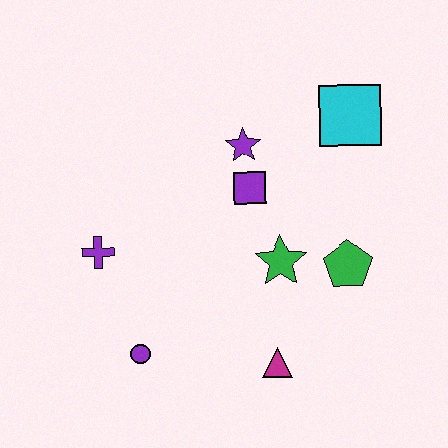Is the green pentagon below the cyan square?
Yes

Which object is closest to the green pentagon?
The green star is closest to the green pentagon.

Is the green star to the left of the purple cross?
No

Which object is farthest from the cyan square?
The purple circle is farthest from the cyan square.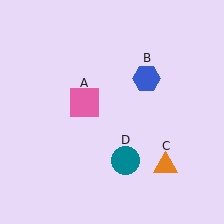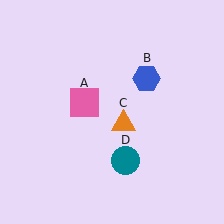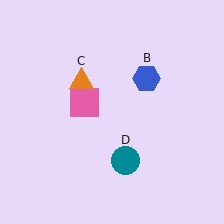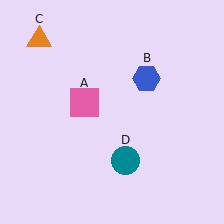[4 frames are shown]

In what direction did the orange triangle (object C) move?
The orange triangle (object C) moved up and to the left.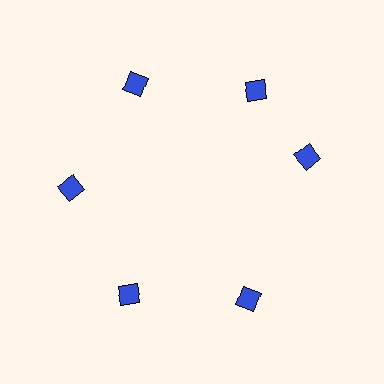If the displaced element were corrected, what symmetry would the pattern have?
It would have 6-fold rotational symmetry — the pattern would map onto itself every 60 degrees.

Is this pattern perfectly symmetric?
No. The 6 blue diamonds are arranged in a ring, but one element near the 3 o'clock position is rotated out of alignment along the ring, breaking the 6-fold rotational symmetry.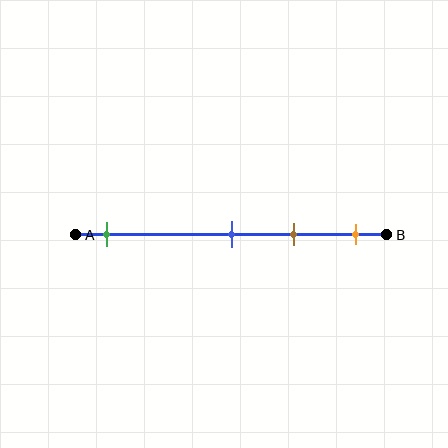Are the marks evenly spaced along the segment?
No, the marks are not evenly spaced.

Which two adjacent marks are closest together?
The blue and brown marks are the closest adjacent pair.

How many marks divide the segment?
There are 4 marks dividing the segment.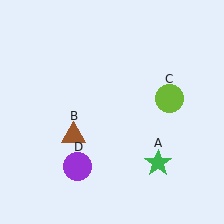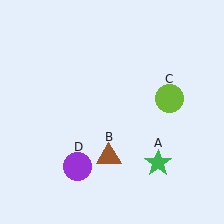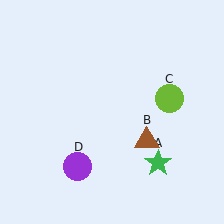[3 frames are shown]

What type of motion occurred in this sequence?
The brown triangle (object B) rotated counterclockwise around the center of the scene.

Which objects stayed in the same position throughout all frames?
Green star (object A) and lime circle (object C) and purple circle (object D) remained stationary.